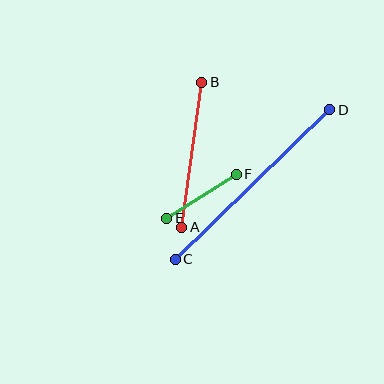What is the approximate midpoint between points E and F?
The midpoint is at approximately (202, 196) pixels.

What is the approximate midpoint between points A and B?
The midpoint is at approximately (192, 155) pixels.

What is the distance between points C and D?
The distance is approximately 215 pixels.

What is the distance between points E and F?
The distance is approximately 83 pixels.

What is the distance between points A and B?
The distance is approximately 147 pixels.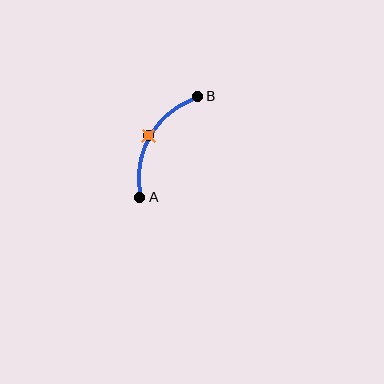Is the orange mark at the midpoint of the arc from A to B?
Yes. The orange mark lies on the arc at equal arc-length from both A and B — it is the arc midpoint.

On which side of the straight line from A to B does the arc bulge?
The arc bulges to the left of the straight line connecting A and B.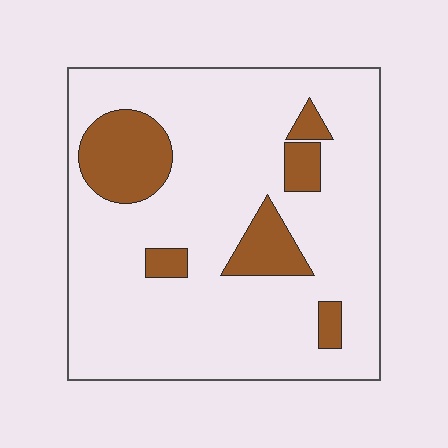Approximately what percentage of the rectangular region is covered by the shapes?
Approximately 15%.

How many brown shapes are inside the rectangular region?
6.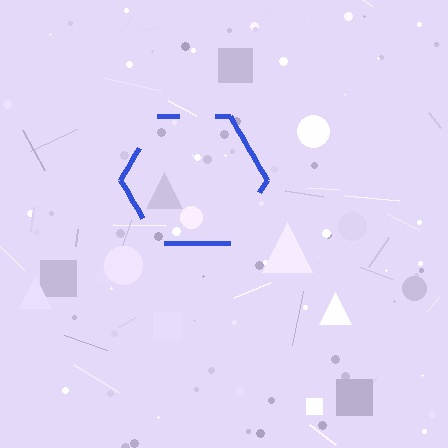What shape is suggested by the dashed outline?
The dashed outline suggests a hexagon.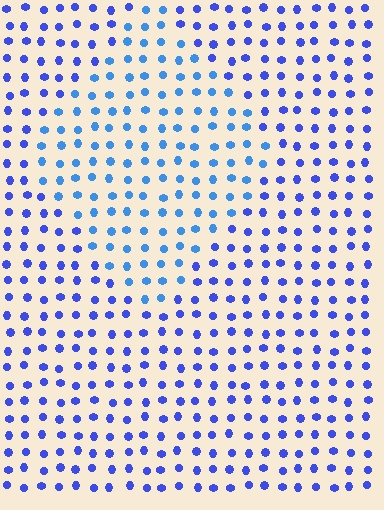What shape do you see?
I see a diamond.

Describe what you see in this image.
The image is filled with small blue elements in a uniform arrangement. A diamond-shaped region is visible where the elements are tinted to a slightly different hue, forming a subtle color boundary.